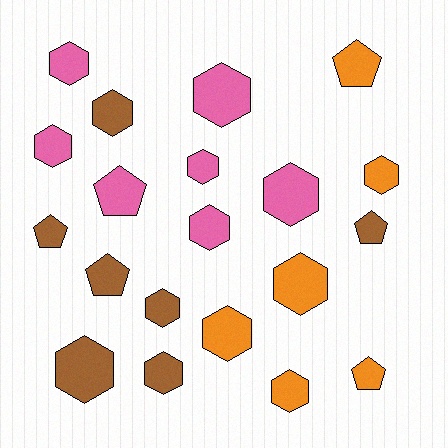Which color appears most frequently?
Brown, with 7 objects.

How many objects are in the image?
There are 20 objects.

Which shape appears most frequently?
Hexagon, with 14 objects.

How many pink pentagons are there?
There is 1 pink pentagon.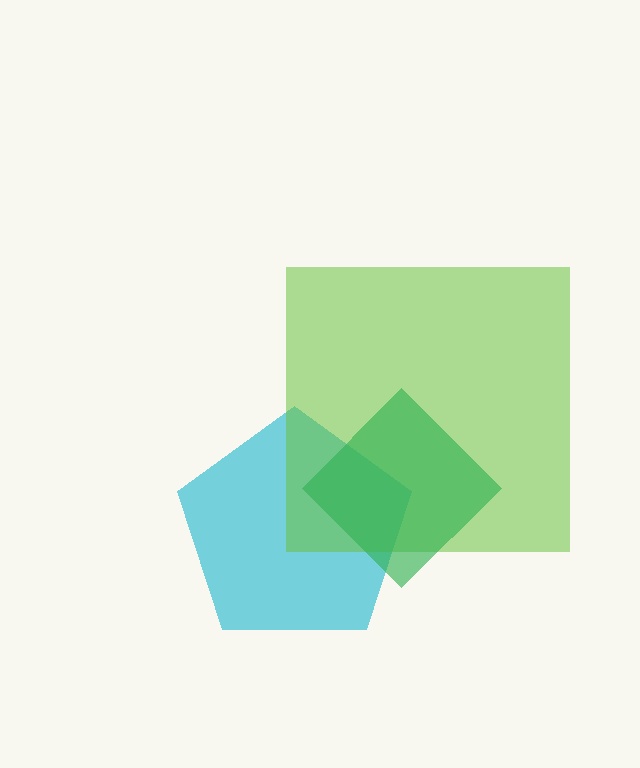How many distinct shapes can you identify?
There are 3 distinct shapes: a cyan pentagon, a lime square, a green diamond.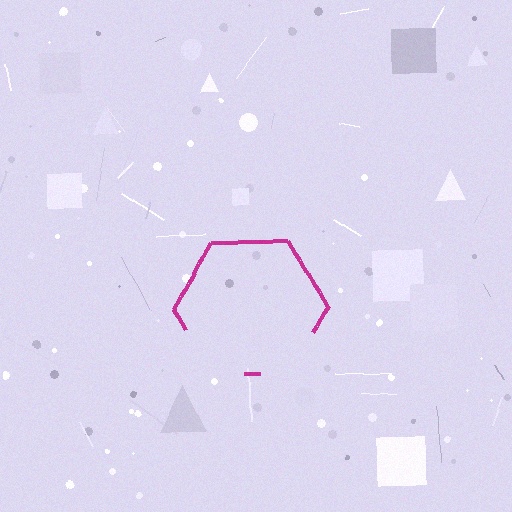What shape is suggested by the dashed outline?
The dashed outline suggests a hexagon.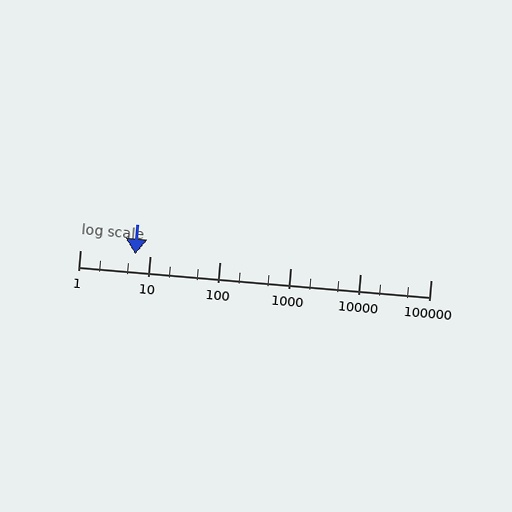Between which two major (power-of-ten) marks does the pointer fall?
The pointer is between 1 and 10.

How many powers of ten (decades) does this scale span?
The scale spans 5 decades, from 1 to 100000.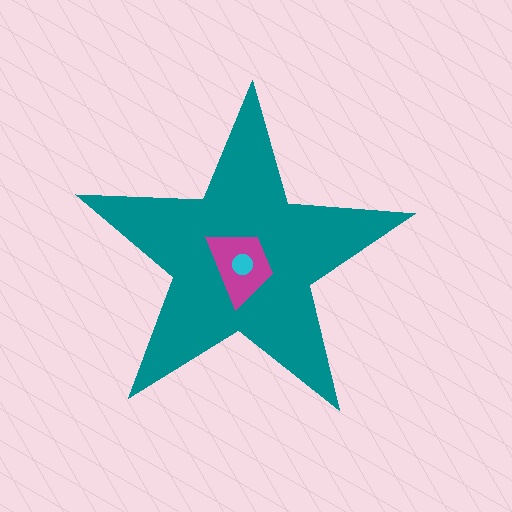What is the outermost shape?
The teal star.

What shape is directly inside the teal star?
The magenta trapezoid.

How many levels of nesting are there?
3.